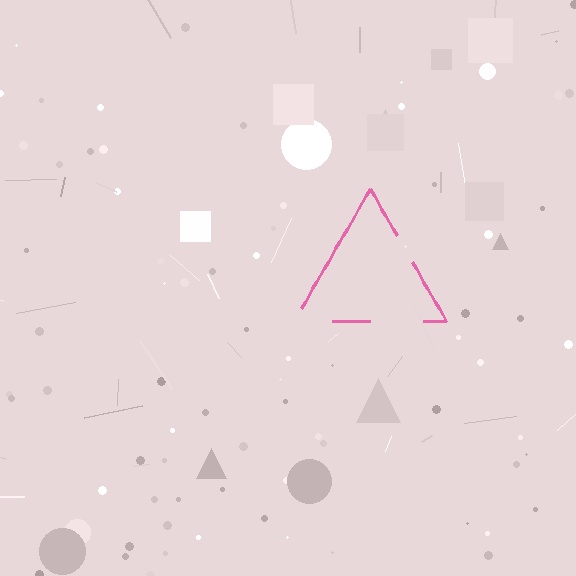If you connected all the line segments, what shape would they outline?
They would outline a triangle.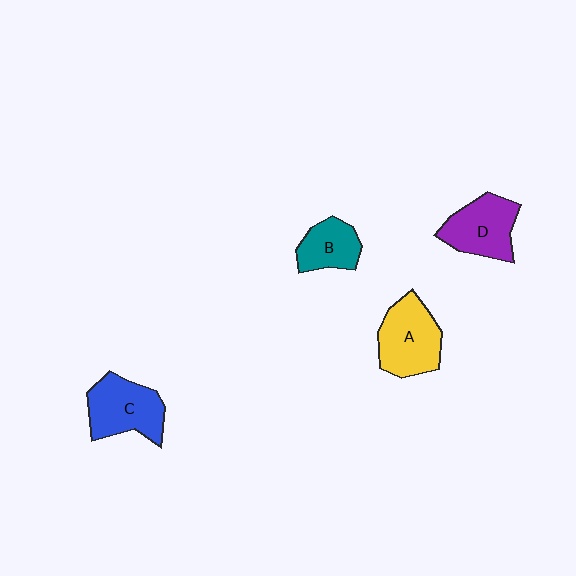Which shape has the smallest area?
Shape B (teal).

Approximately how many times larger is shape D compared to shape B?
Approximately 1.4 times.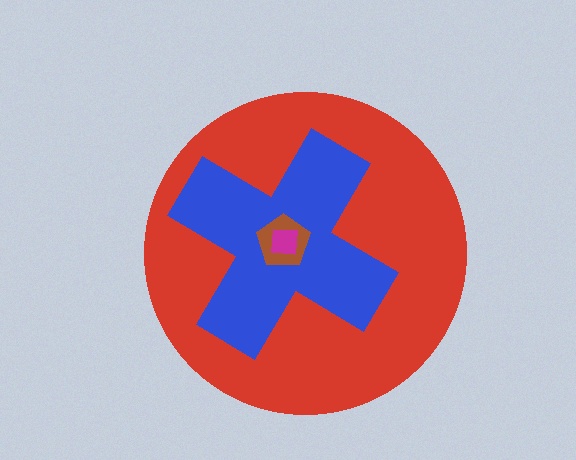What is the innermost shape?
The magenta square.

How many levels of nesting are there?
4.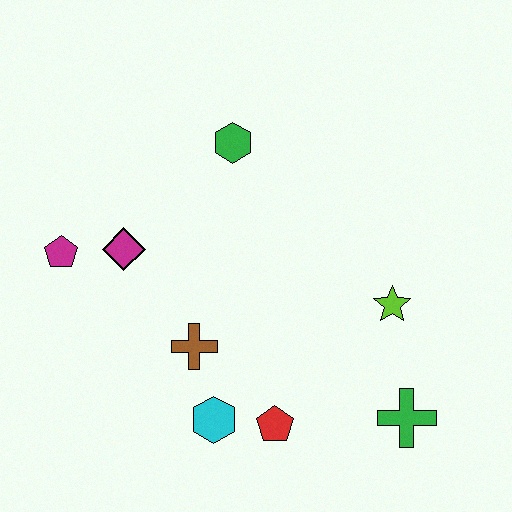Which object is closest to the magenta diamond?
The magenta pentagon is closest to the magenta diamond.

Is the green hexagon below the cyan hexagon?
No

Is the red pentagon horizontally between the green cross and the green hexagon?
Yes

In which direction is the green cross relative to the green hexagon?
The green cross is below the green hexagon.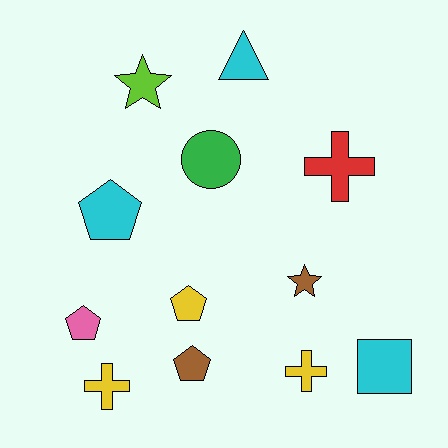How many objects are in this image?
There are 12 objects.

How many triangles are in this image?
There is 1 triangle.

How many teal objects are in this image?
There are no teal objects.